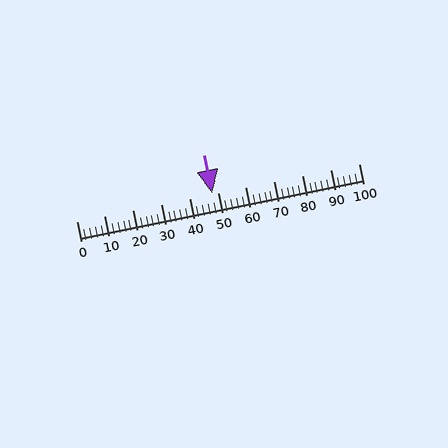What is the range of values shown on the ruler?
The ruler shows values from 0 to 100.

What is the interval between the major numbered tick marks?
The major tick marks are spaced 10 units apart.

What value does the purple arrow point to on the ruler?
The purple arrow points to approximately 48.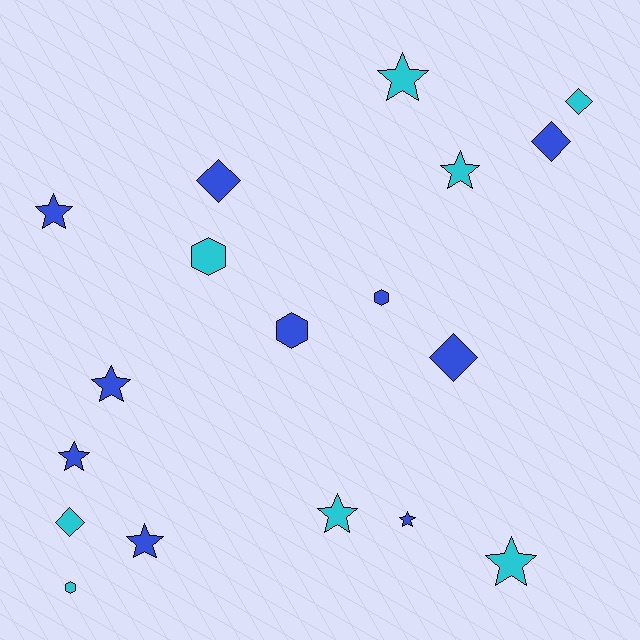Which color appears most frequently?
Blue, with 10 objects.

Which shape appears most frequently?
Star, with 9 objects.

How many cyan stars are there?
There are 4 cyan stars.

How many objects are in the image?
There are 18 objects.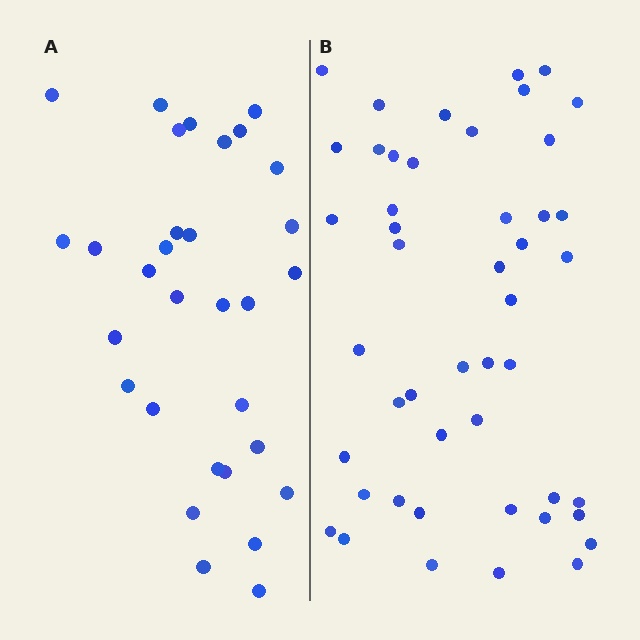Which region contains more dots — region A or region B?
Region B (the right region) has more dots.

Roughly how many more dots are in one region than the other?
Region B has approximately 15 more dots than region A.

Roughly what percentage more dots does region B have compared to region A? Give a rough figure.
About 50% more.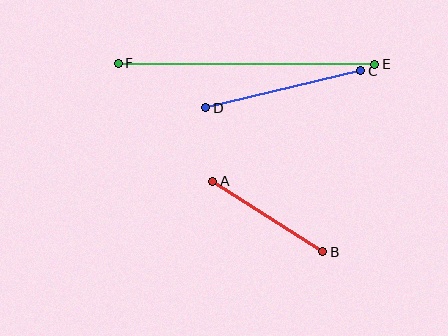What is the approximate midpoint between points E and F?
The midpoint is at approximately (246, 64) pixels.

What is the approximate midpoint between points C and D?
The midpoint is at approximately (283, 89) pixels.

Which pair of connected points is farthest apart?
Points E and F are farthest apart.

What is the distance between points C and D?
The distance is approximately 159 pixels.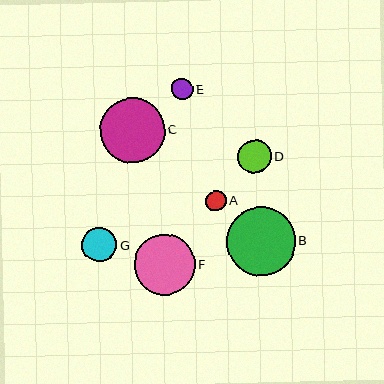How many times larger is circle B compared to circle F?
Circle B is approximately 1.1 times the size of circle F.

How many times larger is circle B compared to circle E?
Circle B is approximately 3.2 times the size of circle E.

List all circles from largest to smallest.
From largest to smallest: B, C, F, G, D, E, A.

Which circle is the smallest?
Circle A is the smallest with a size of approximately 20 pixels.